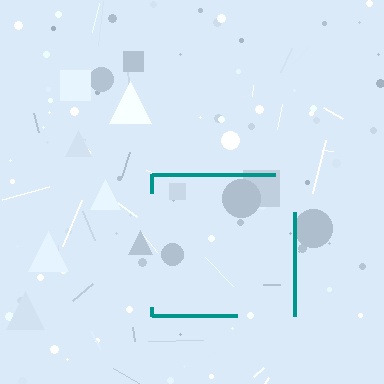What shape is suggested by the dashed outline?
The dashed outline suggests a square.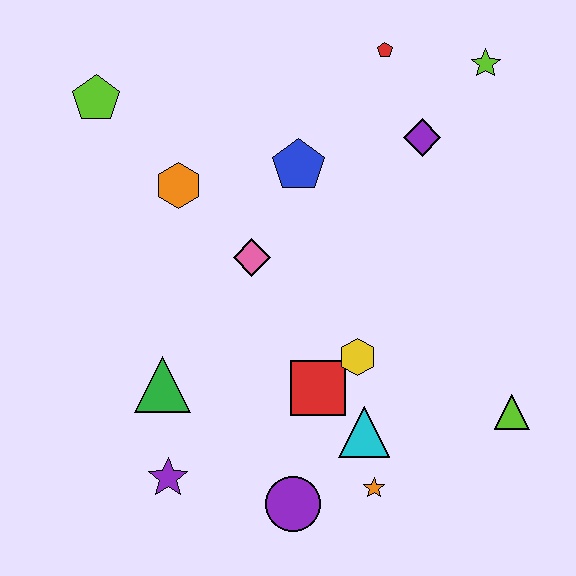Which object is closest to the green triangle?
The purple star is closest to the green triangle.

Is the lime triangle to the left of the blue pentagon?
No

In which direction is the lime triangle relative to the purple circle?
The lime triangle is to the right of the purple circle.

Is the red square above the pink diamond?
No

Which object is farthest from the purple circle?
The lime star is farthest from the purple circle.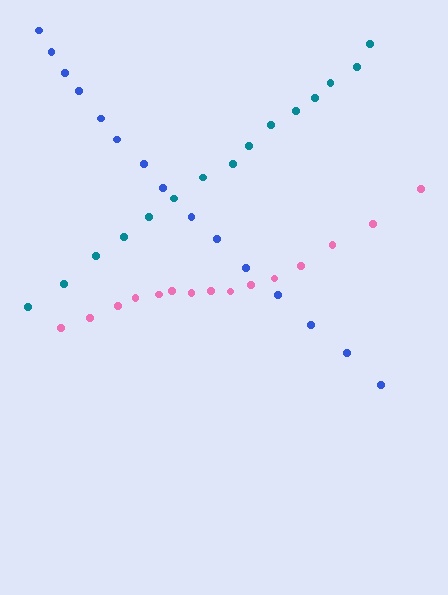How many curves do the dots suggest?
There are 3 distinct paths.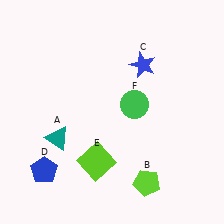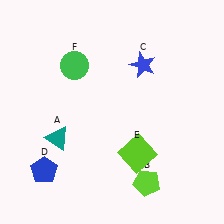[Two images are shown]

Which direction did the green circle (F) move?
The green circle (F) moved left.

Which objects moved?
The objects that moved are: the lime square (E), the green circle (F).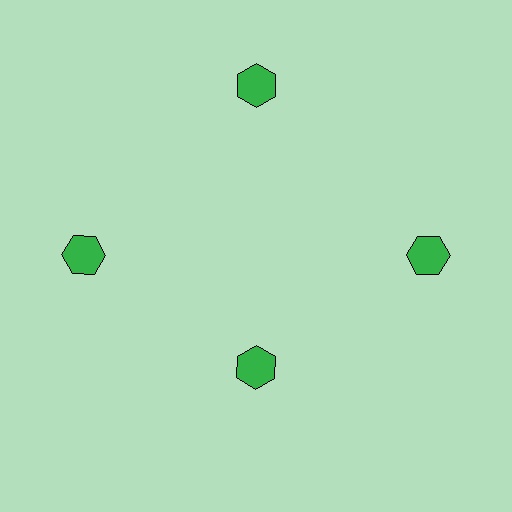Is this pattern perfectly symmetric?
No. The 4 green hexagons are arranged in a ring, but one element near the 6 o'clock position is pulled inward toward the center, breaking the 4-fold rotational symmetry.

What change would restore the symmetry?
The symmetry would be restored by moving it outward, back onto the ring so that all 4 hexagons sit at equal angles and equal distance from the center.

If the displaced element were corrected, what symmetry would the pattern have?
It would have 4-fold rotational symmetry — the pattern would map onto itself every 90 degrees.